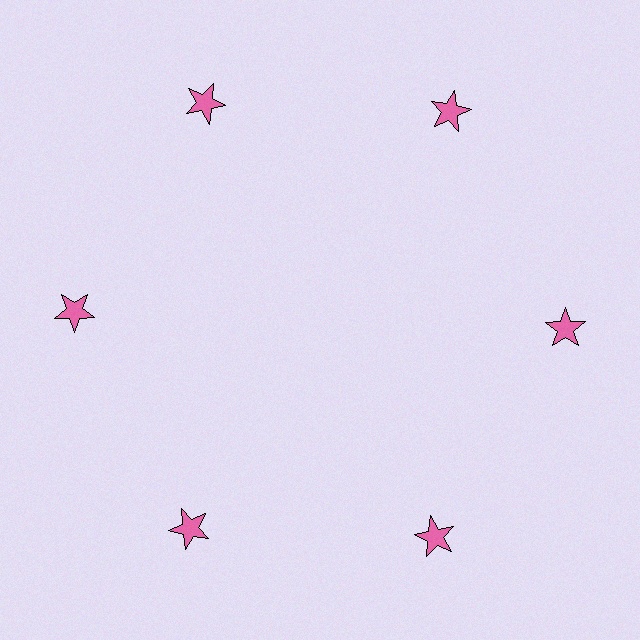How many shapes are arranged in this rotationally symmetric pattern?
There are 6 shapes, arranged in 6 groups of 1.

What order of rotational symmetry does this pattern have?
This pattern has 6-fold rotational symmetry.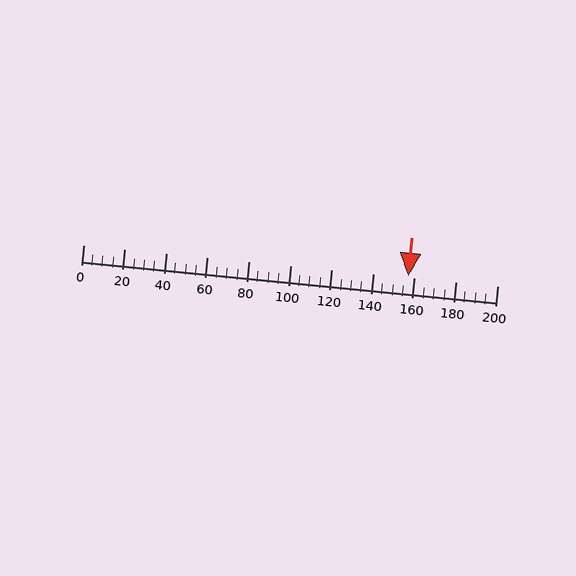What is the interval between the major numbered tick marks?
The major tick marks are spaced 20 units apart.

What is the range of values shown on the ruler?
The ruler shows values from 0 to 200.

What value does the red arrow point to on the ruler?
The red arrow points to approximately 157.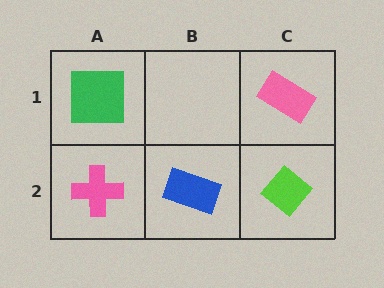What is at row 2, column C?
A lime diamond.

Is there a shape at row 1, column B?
No, that cell is empty.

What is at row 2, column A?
A pink cross.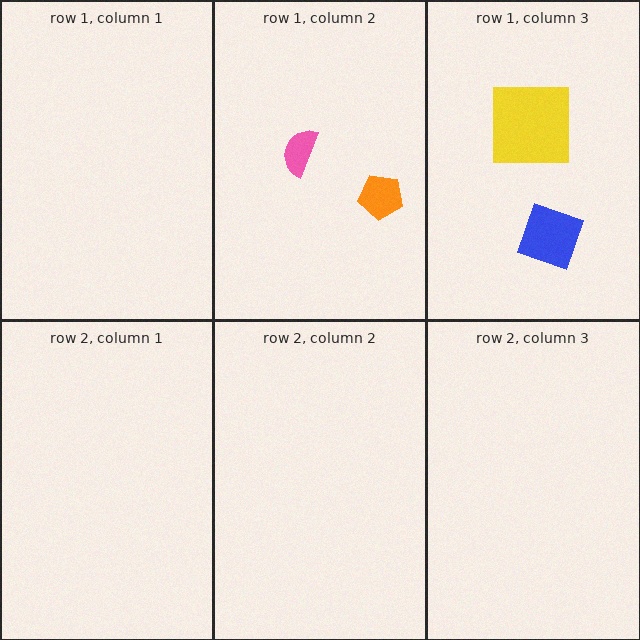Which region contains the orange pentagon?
The row 1, column 2 region.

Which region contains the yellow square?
The row 1, column 3 region.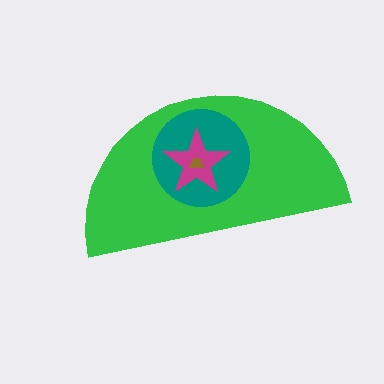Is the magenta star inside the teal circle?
Yes.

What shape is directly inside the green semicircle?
The teal circle.